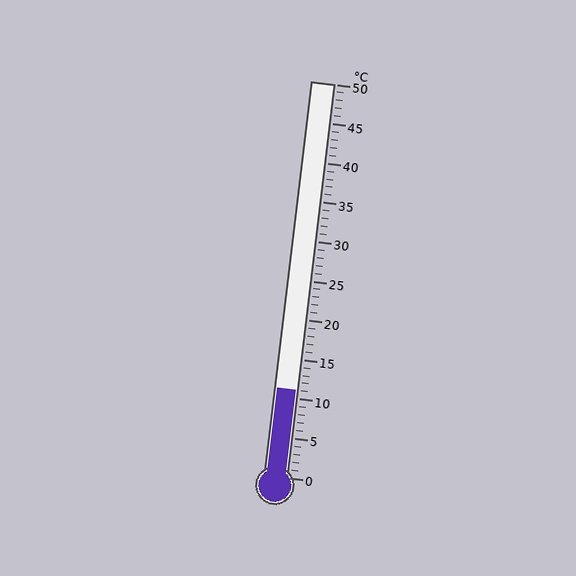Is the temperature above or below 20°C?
The temperature is below 20°C.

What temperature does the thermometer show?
The thermometer shows approximately 11°C.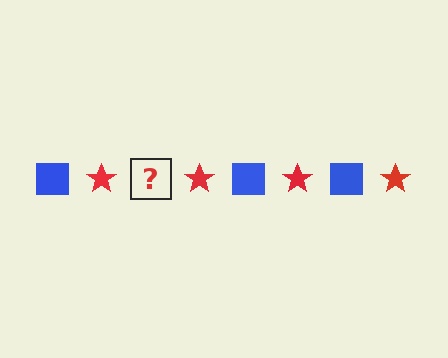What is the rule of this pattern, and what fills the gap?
The rule is that the pattern alternates between blue square and red star. The gap should be filled with a blue square.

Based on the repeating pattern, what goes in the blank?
The blank should be a blue square.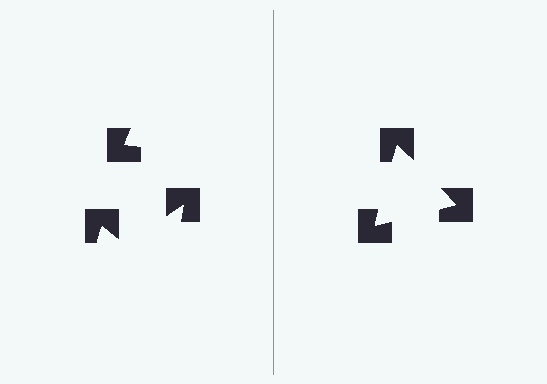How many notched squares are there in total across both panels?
6 — 3 on each side.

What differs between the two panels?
The notched squares are positioned identically on both sides; only the wedge orientations differ. On the right they align to a triangle; on the left they are misaligned.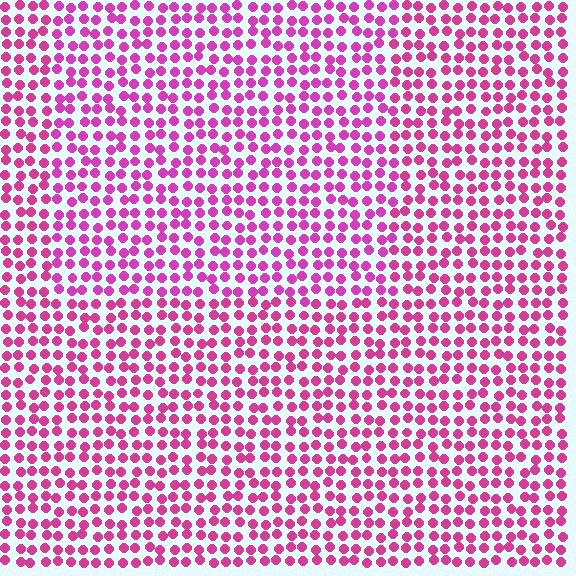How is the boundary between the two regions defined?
The boundary is defined purely by a slight shift in hue (about 14 degrees). Spacing, size, and orientation are identical on both sides.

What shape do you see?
I see a rectangle.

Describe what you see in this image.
The image is filled with small magenta elements in a uniform arrangement. A rectangle-shaped region is visible where the elements are tinted to a slightly different hue, forming a subtle color boundary.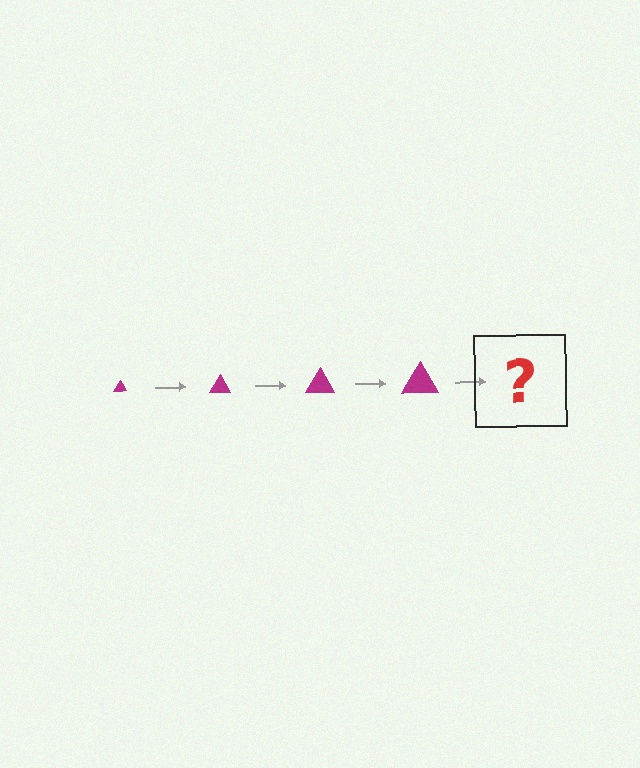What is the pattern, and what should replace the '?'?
The pattern is that the triangle gets progressively larger each step. The '?' should be a magenta triangle, larger than the previous one.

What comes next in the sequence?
The next element should be a magenta triangle, larger than the previous one.